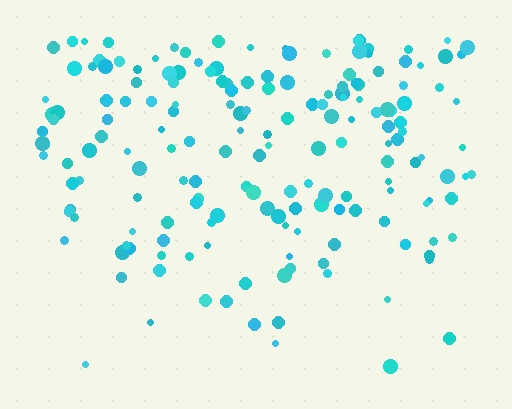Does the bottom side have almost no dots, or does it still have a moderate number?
Still a moderate number, just noticeably fewer than the top.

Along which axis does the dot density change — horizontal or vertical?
Vertical.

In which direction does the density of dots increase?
From bottom to top, with the top side densest.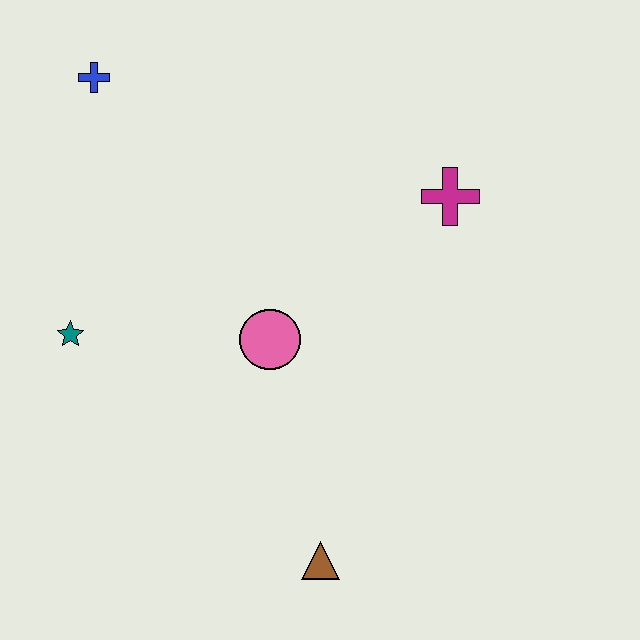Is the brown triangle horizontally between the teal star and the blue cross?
No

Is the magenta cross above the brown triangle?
Yes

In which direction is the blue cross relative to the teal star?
The blue cross is above the teal star.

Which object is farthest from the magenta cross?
The teal star is farthest from the magenta cross.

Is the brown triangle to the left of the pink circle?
No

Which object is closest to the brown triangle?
The pink circle is closest to the brown triangle.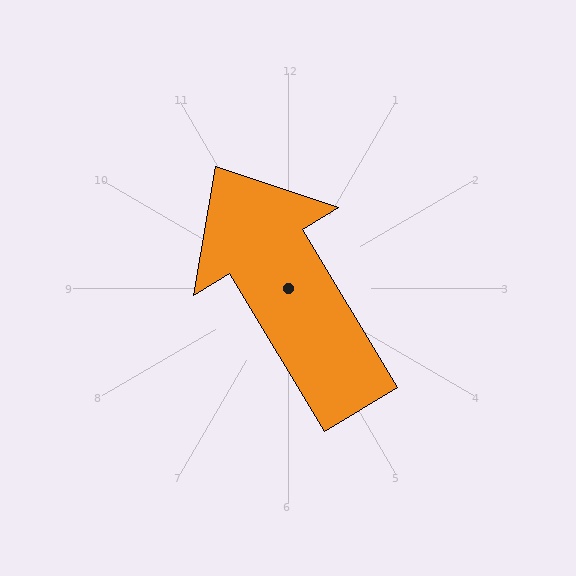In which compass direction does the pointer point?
Northwest.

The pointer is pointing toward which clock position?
Roughly 11 o'clock.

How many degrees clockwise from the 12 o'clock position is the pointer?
Approximately 329 degrees.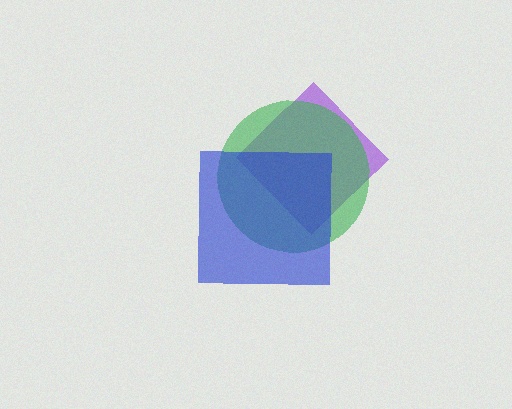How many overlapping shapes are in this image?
There are 3 overlapping shapes in the image.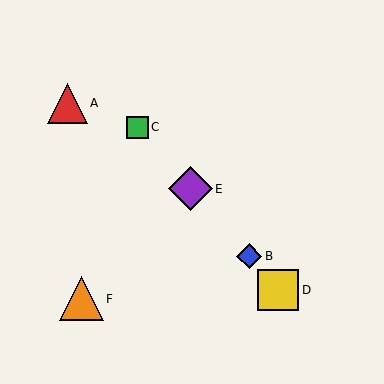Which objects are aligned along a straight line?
Objects B, C, D, E are aligned along a straight line.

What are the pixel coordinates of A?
Object A is at (67, 103).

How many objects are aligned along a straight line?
4 objects (B, C, D, E) are aligned along a straight line.